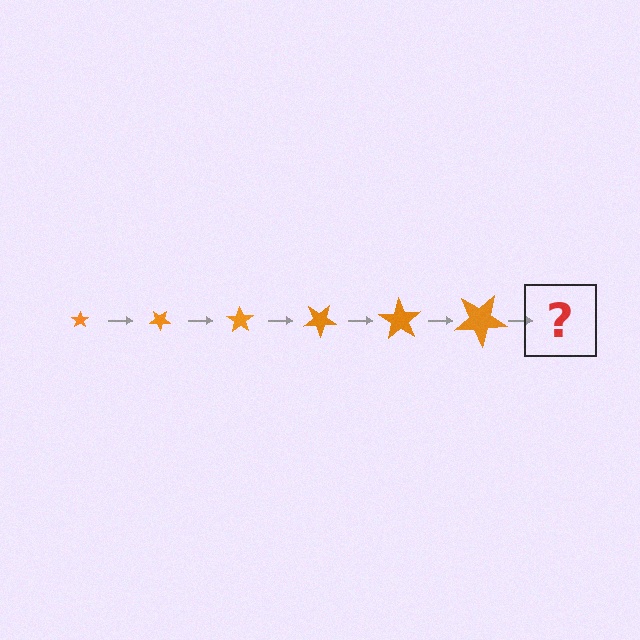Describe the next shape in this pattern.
It should be a star, larger than the previous one and rotated 210 degrees from the start.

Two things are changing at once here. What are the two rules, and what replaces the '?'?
The two rules are that the star grows larger each step and it rotates 35 degrees each step. The '?' should be a star, larger than the previous one and rotated 210 degrees from the start.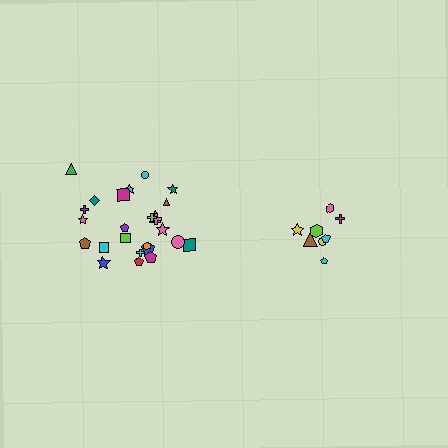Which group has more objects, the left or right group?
The left group.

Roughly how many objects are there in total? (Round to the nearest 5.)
Roughly 35 objects in total.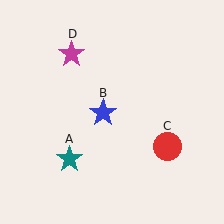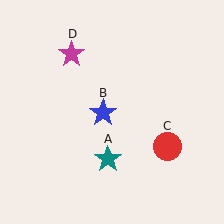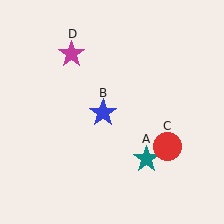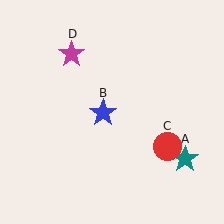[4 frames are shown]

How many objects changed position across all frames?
1 object changed position: teal star (object A).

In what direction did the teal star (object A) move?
The teal star (object A) moved right.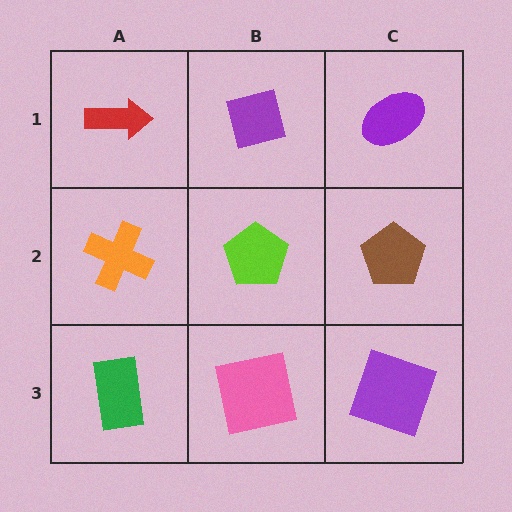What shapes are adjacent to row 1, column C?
A brown pentagon (row 2, column C), a purple square (row 1, column B).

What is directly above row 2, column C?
A purple ellipse.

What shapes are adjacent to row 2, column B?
A purple square (row 1, column B), a pink square (row 3, column B), an orange cross (row 2, column A), a brown pentagon (row 2, column C).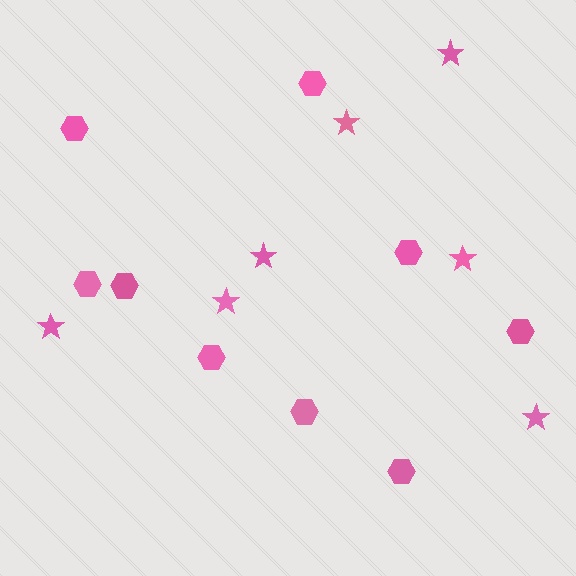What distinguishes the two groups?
There are 2 groups: one group of hexagons (9) and one group of stars (7).